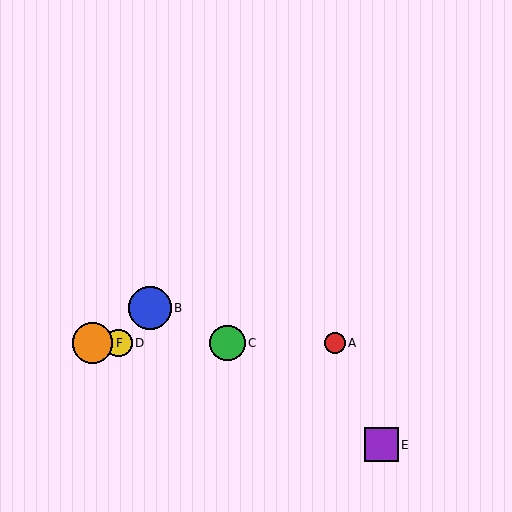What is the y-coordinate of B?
Object B is at y≈308.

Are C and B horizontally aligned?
No, C is at y≈343 and B is at y≈308.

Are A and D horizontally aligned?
Yes, both are at y≈343.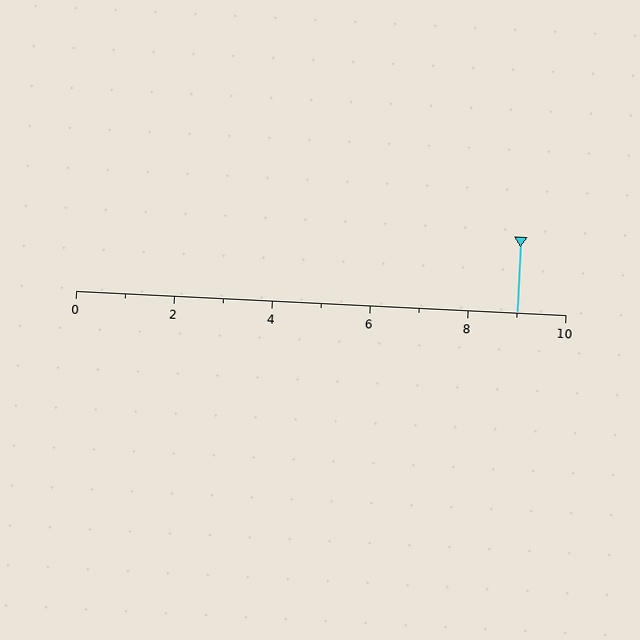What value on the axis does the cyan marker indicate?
The marker indicates approximately 9.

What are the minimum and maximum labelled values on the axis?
The axis runs from 0 to 10.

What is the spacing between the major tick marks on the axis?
The major ticks are spaced 2 apart.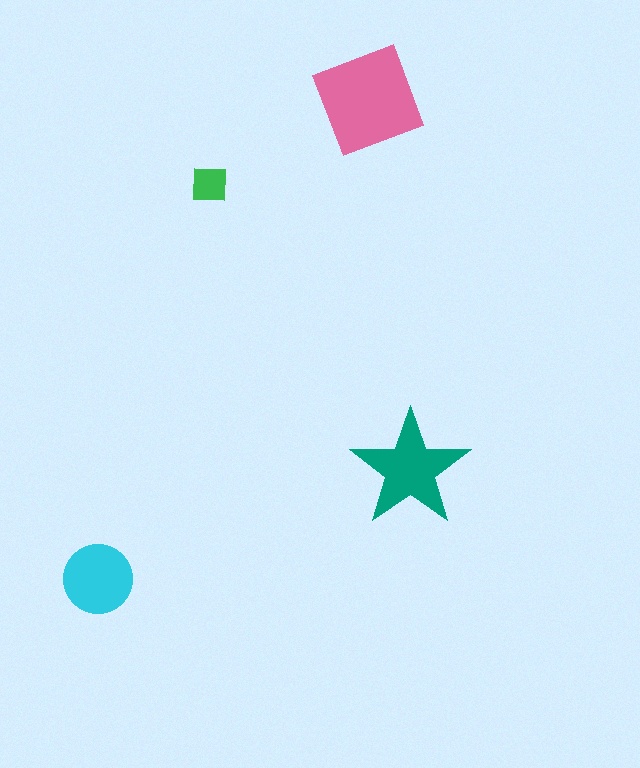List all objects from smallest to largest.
The green square, the cyan circle, the teal star, the pink square.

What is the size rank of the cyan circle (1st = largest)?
3rd.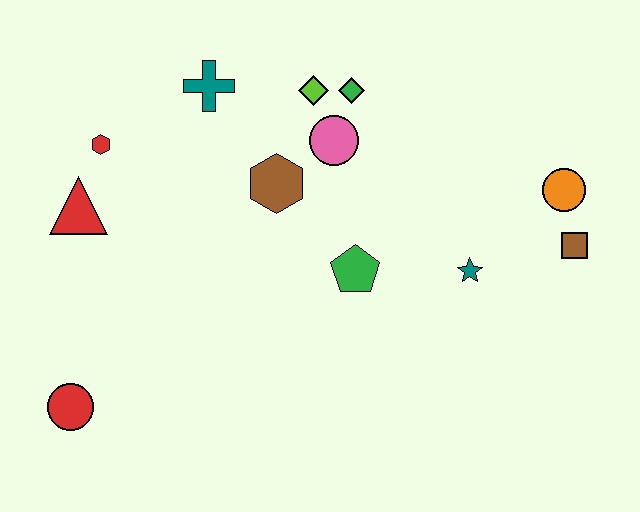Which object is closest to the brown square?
The orange circle is closest to the brown square.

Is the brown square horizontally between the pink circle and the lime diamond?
No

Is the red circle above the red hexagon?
No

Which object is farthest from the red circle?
The orange circle is farthest from the red circle.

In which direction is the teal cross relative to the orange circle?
The teal cross is to the left of the orange circle.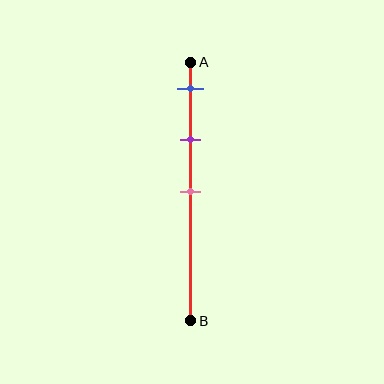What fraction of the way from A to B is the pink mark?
The pink mark is approximately 50% (0.5) of the way from A to B.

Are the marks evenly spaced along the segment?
Yes, the marks are approximately evenly spaced.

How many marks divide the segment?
There are 3 marks dividing the segment.